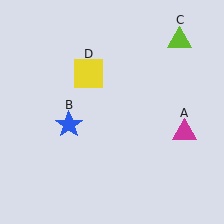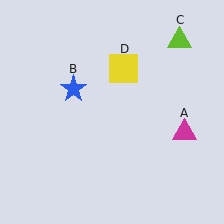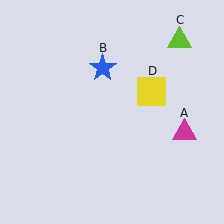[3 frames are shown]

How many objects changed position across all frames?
2 objects changed position: blue star (object B), yellow square (object D).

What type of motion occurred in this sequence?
The blue star (object B), yellow square (object D) rotated clockwise around the center of the scene.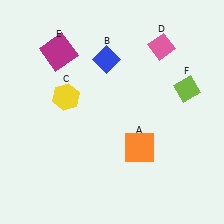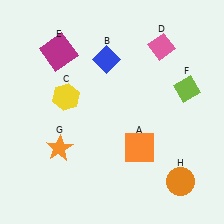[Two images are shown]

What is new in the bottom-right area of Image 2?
An orange circle (H) was added in the bottom-right area of Image 2.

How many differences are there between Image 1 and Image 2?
There are 2 differences between the two images.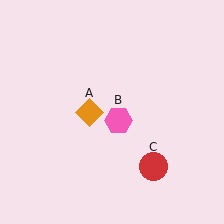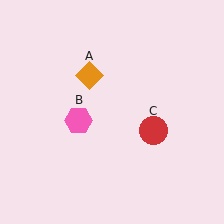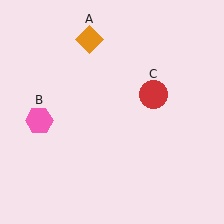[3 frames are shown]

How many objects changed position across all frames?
3 objects changed position: orange diamond (object A), pink hexagon (object B), red circle (object C).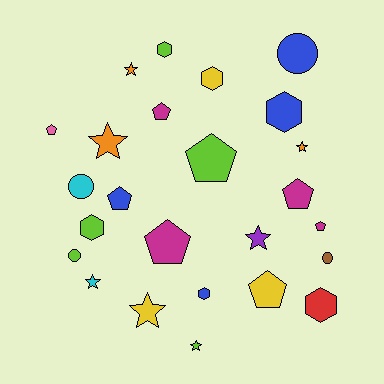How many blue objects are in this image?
There are 4 blue objects.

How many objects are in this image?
There are 25 objects.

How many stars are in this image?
There are 7 stars.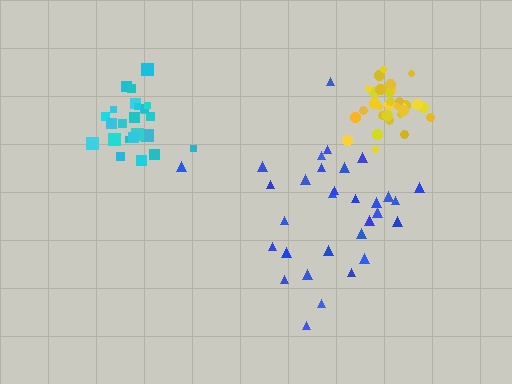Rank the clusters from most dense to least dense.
yellow, cyan, blue.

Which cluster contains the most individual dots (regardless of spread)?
Blue (31).